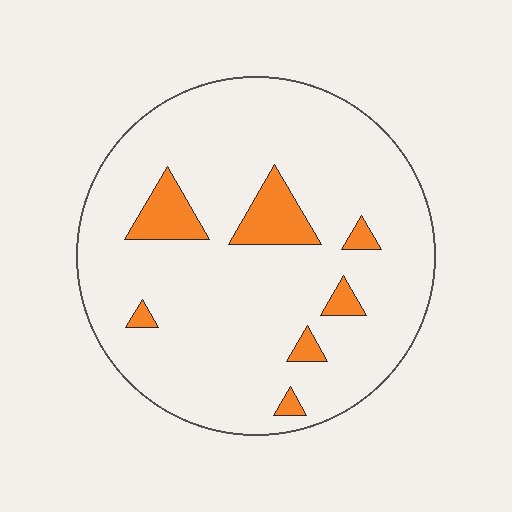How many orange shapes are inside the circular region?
7.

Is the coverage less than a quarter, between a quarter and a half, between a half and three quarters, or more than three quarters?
Less than a quarter.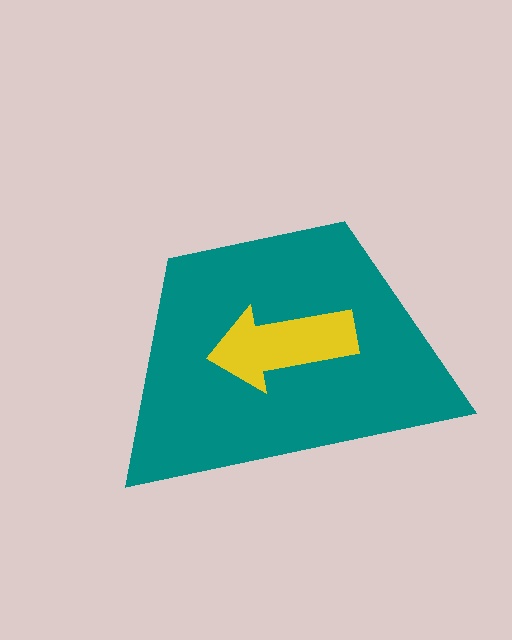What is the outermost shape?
The teal trapezoid.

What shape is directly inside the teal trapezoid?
The yellow arrow.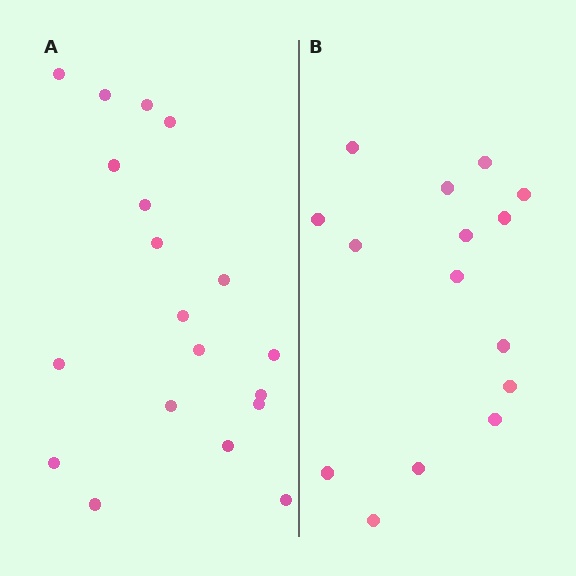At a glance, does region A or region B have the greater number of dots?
Region A (the left region) has more dots.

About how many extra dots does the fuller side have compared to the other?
Region A has about 4 more dots than region B.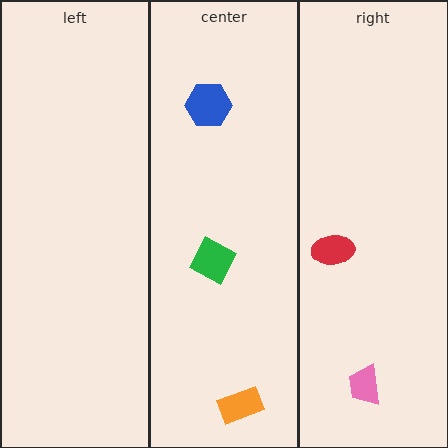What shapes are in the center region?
The orange rectangle, the blue hexagon, the green diamond.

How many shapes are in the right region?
2.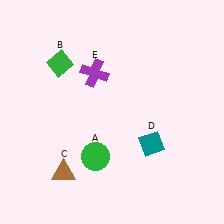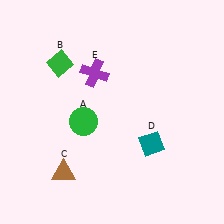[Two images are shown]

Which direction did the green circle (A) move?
The green circle (A) moved up.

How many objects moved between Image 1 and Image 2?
1 object moved between the two images.